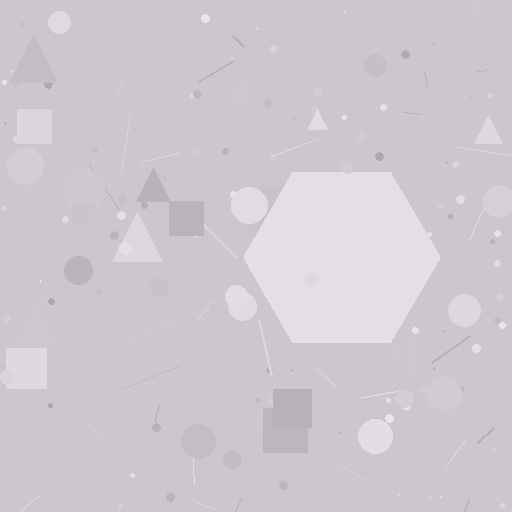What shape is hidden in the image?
A hexagon is hidden in the image.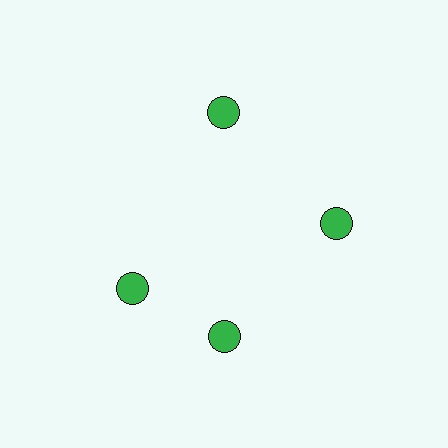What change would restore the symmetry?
The symmetry would be restored by rotating it back into even spacing with its neighbors so that all 4 circles sit at equal angles and equal distance from the center.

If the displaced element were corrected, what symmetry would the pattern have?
It would have 4-fold rotational symmetry — the pattern would map onto itself every 90 degrees.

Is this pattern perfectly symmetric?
No. The 4 green circles are arranged in a ring, but one element near the 9 o'clock position is rotated out of alignment along the ring, breaking the 4-fold rotational symmetry.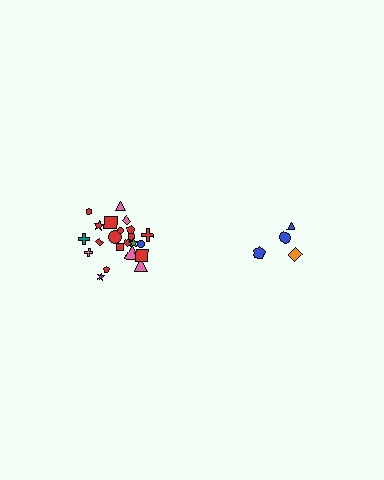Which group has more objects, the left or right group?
The left group.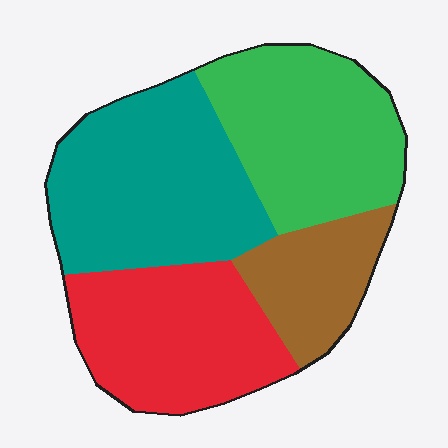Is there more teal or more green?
Teal.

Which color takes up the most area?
Teal, at roughly 30%.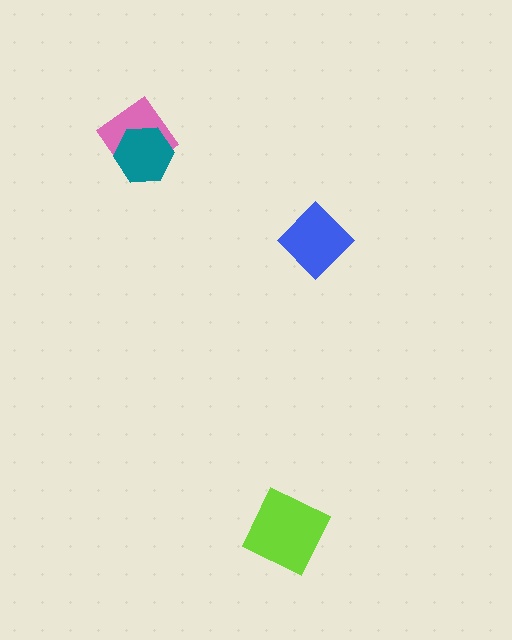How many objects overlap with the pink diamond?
1 object overlaps with the pink diamond.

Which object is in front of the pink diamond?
The teal hexagon is in front of the pink diamond.